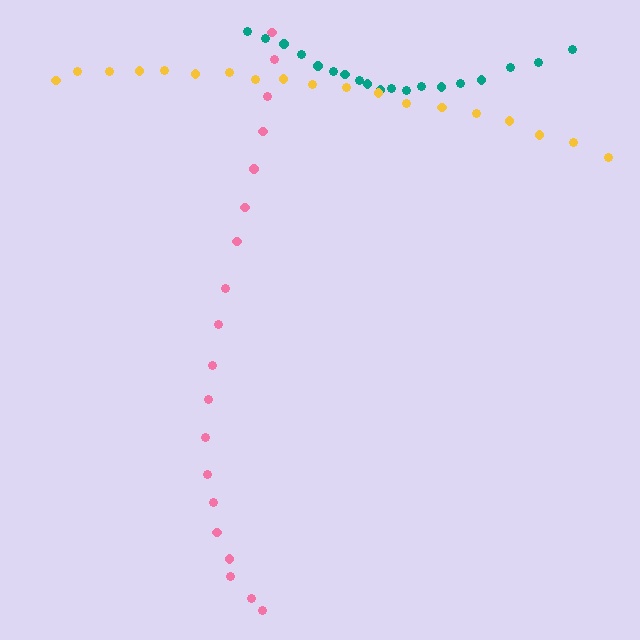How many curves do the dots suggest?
There are 3 distinct paths.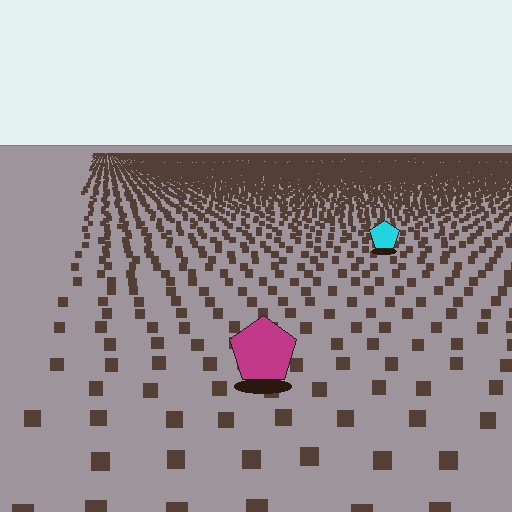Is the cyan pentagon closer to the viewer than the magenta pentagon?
No. The magenta pentagon is closer — you can tell from the texture gradient: the ground texture is coarser near it.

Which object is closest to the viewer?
The magenta pentagon is closest. The texture marks near it are larger and more spread out.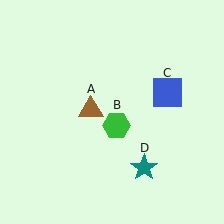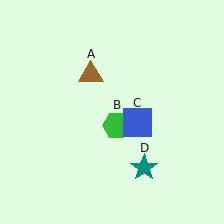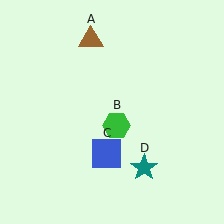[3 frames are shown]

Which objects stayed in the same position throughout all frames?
Green hexagon (object B) and teal star (object D) remained stationary.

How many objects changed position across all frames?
2 objects changed position: brown triangle (object A), blue square (object C).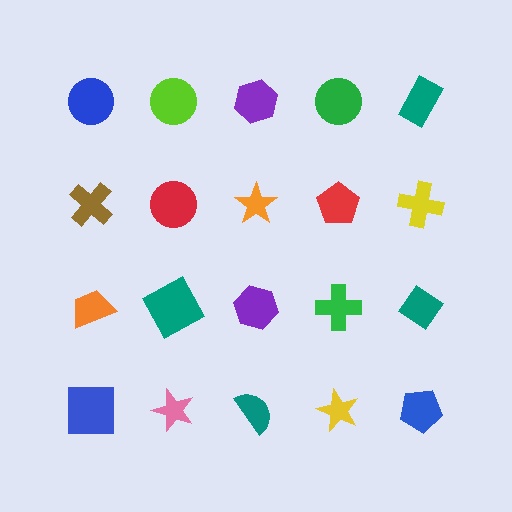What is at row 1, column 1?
A blue circle.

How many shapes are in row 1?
5 shapes.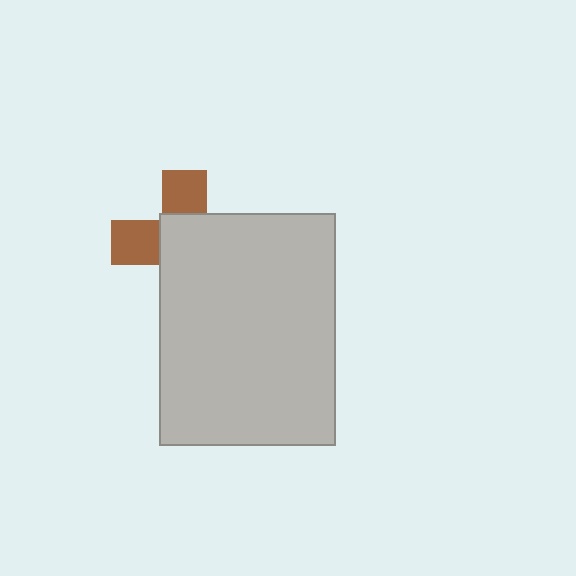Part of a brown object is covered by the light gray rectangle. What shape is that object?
It is a cross.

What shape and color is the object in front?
The object in front is a light gray rectangle.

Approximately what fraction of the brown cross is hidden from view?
Roughly 63% of the brown cross is hidden behind the light gray rectangle.